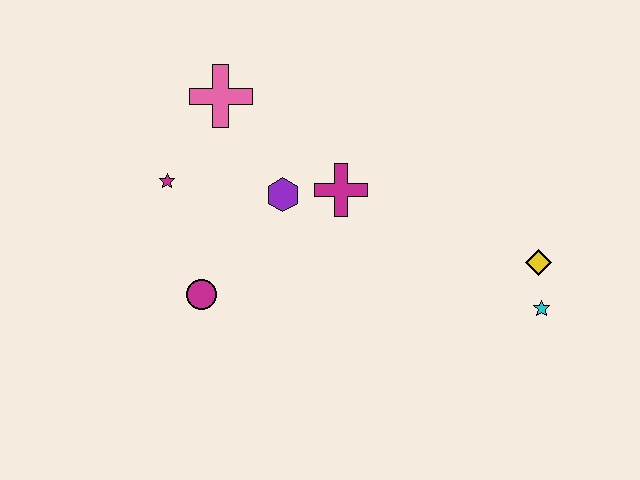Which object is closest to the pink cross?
The magenta star is closest to the pink cross.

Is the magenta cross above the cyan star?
Yes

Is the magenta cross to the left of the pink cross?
No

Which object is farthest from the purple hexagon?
The cyan star is farthest from the purple hexagon.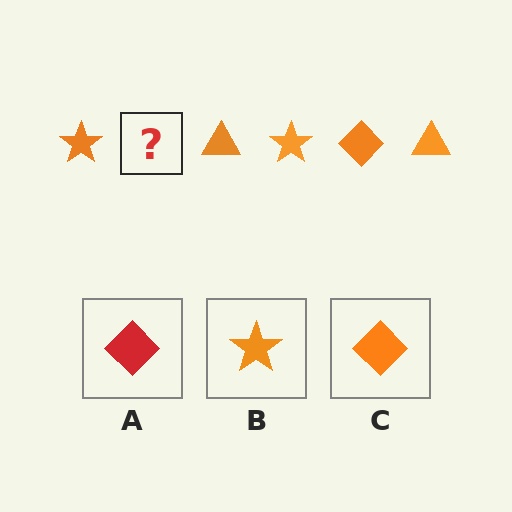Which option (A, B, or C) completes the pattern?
C.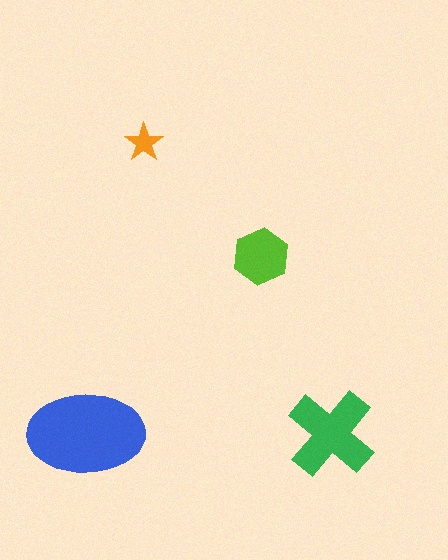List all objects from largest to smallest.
The blue ellipse, the green cross, the lime hexagon, the orange star.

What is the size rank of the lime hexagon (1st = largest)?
3rd.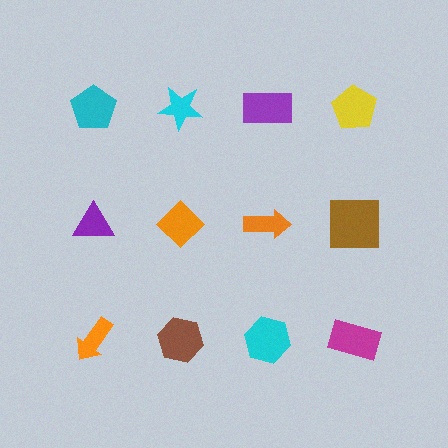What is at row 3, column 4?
A magenta rectangle.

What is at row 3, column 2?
A brown hexagon.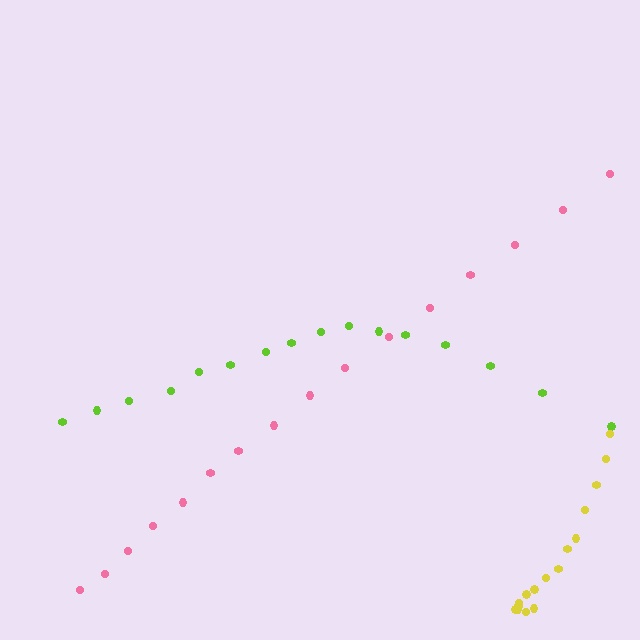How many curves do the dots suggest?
There are 3 distinct paths.